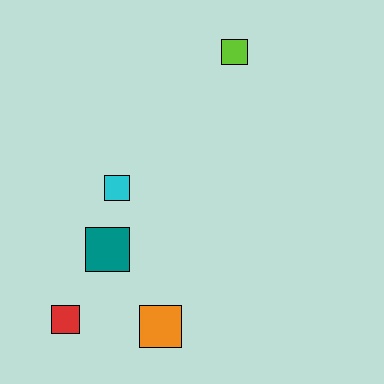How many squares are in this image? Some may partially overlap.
There are 5 squares.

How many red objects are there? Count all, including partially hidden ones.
There is 1 red object.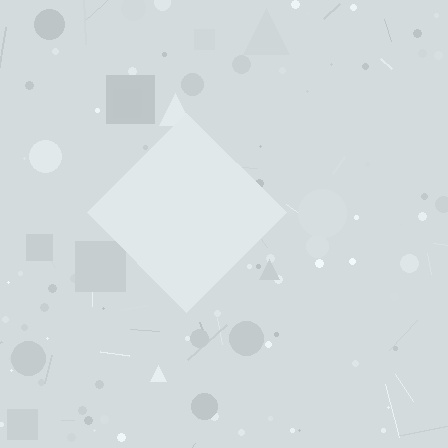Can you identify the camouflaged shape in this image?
The camouflaged shape is a diamond.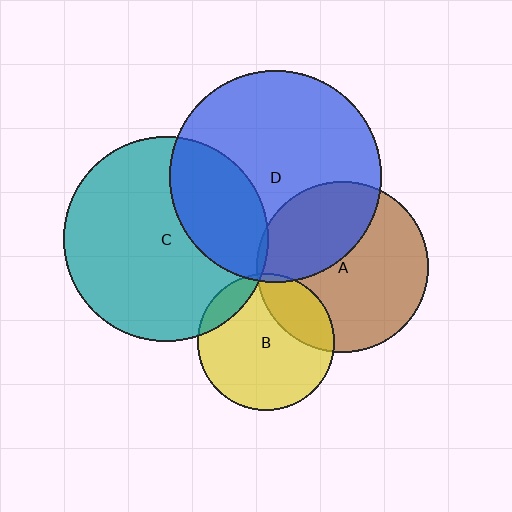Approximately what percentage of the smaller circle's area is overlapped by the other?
Approximately 10%.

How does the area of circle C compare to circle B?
Approximately 2.3 times.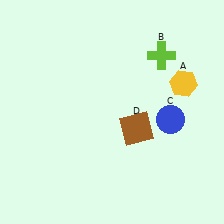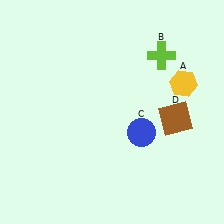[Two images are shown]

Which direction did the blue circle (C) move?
The blue circle (C) moved left.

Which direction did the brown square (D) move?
The brown square (D) moved right.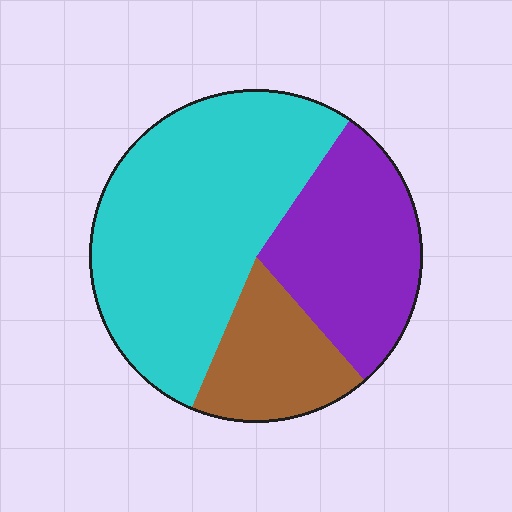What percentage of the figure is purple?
Purple takes up about one quarter (1/4) of the figure.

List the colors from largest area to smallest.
From largest to smallest: cyan, purple, brown.